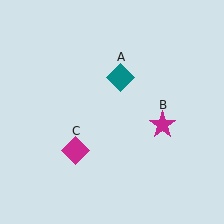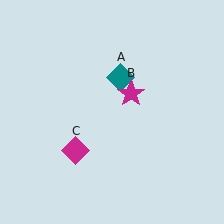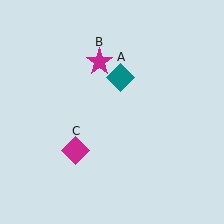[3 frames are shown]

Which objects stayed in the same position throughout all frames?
Teal diamond (object A) and magenta diamond (object C) remained stationary.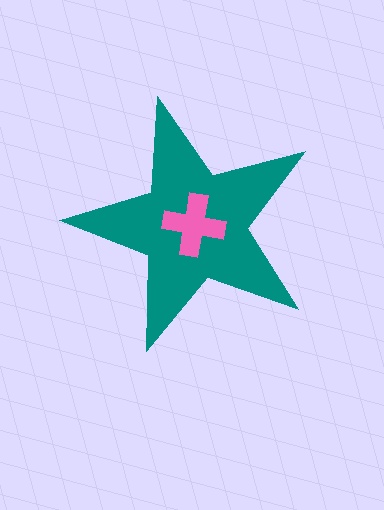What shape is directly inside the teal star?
The pink cross.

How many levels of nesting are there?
2.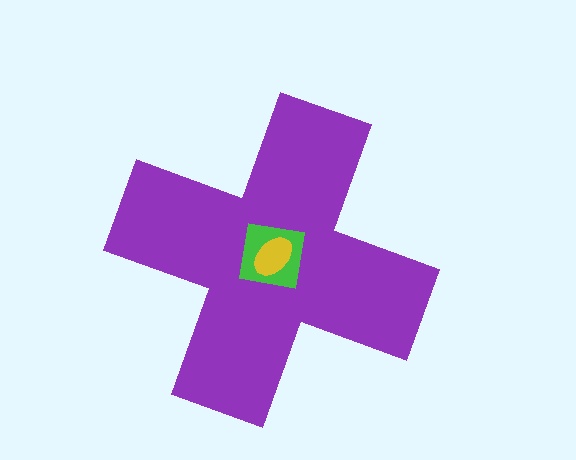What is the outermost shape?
The purple cross.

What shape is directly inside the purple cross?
The green square.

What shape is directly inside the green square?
The yellow ellipse.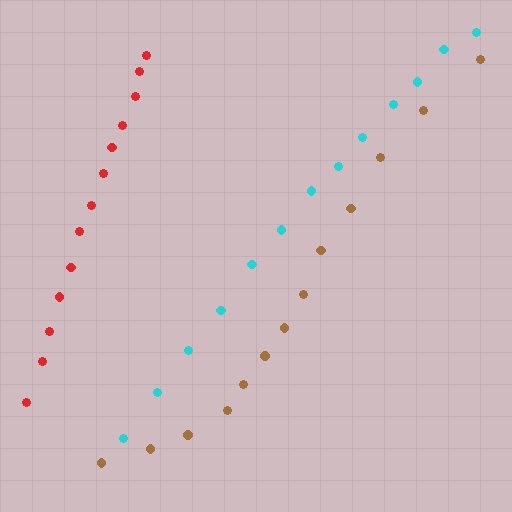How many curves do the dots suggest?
There are 3 distinct paths.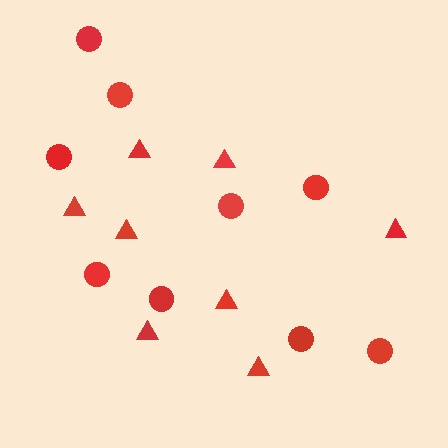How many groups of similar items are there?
There are 2 groups: one group of circles (9) and one group of triangles (8).